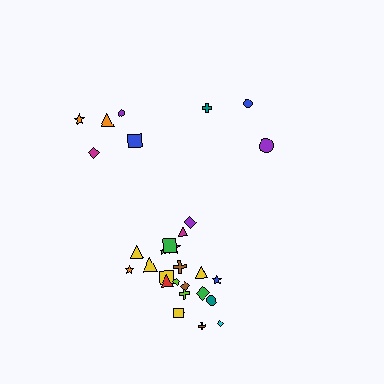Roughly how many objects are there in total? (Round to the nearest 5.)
Roughly 30 objects in total.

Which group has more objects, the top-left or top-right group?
The top-left group.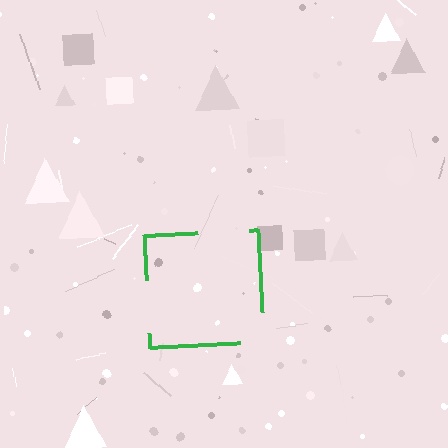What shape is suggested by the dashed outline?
The dashed outline suggests a square.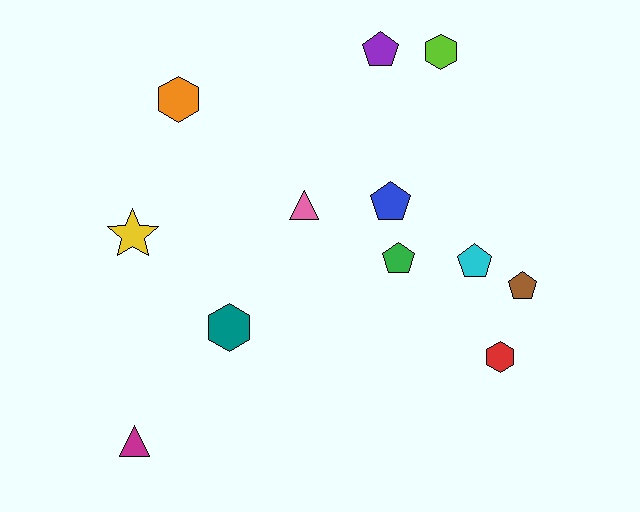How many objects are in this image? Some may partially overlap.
There are 12 objects.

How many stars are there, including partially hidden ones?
There is 1 star.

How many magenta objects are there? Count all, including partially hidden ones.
There is 1 magenta object.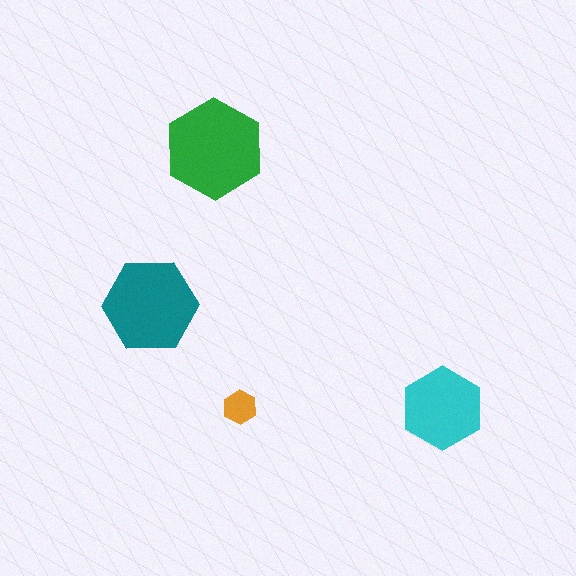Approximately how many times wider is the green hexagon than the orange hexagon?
About 3 times wider.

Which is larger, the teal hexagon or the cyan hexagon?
The teal one.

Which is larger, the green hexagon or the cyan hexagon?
The green one.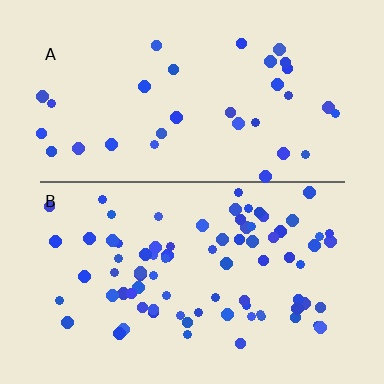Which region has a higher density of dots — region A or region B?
B (the bottom).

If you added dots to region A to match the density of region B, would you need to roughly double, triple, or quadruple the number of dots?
Approximately double.